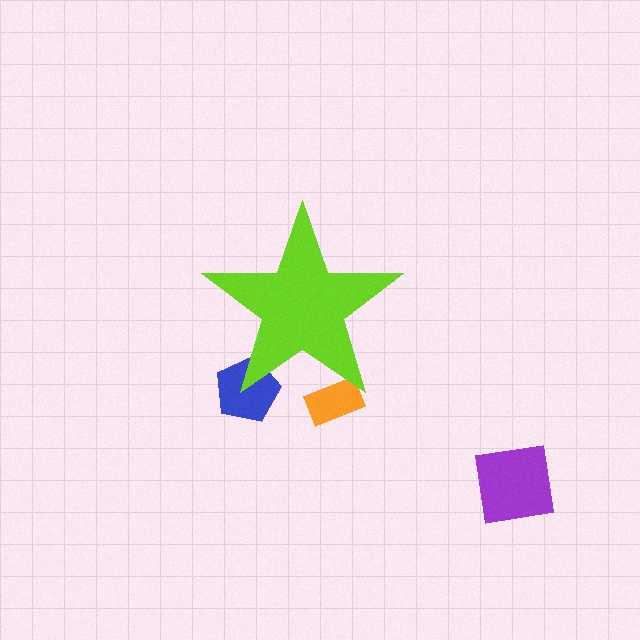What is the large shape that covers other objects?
A lime star.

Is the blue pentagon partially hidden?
Yes, the blue pentagon is partially hidden behind the lime star.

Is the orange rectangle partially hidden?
Yes, the orange rectangle is partially hidden behind the lime star.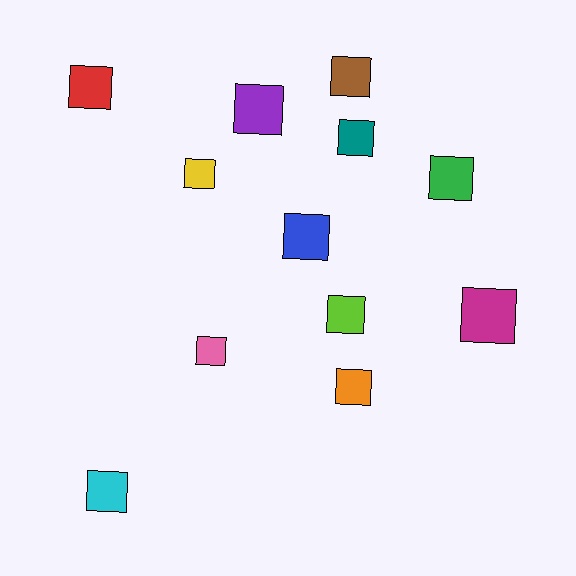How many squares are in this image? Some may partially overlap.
There are 12 squares.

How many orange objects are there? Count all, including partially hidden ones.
There is 1 orange object.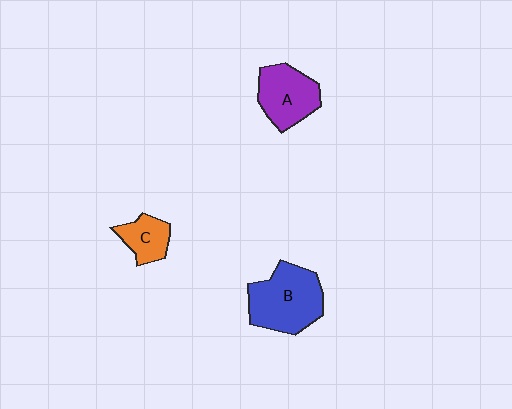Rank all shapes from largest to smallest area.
From largest to smallest: B (blue), A (purple), C (orange).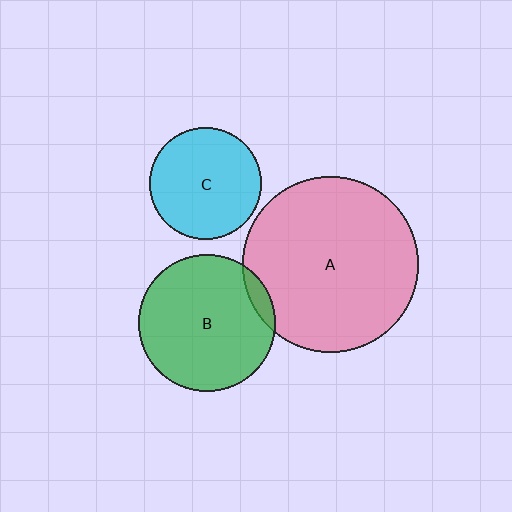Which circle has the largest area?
Circle A (pink).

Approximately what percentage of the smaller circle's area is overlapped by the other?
Approximately 5%.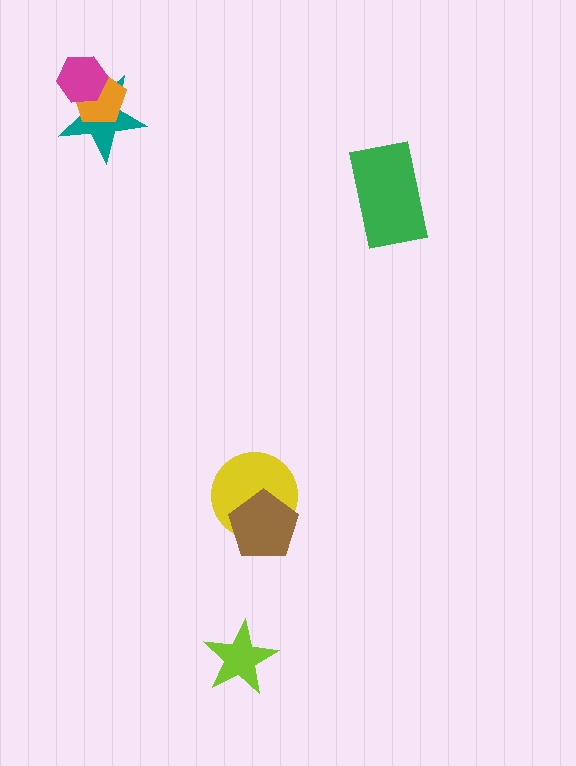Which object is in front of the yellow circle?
The brown pentagon is in front of the yellow circle.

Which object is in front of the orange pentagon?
The magenta hexagon is in front of the orange pentagon.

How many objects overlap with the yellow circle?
1 object overlaps with the yellow circle.